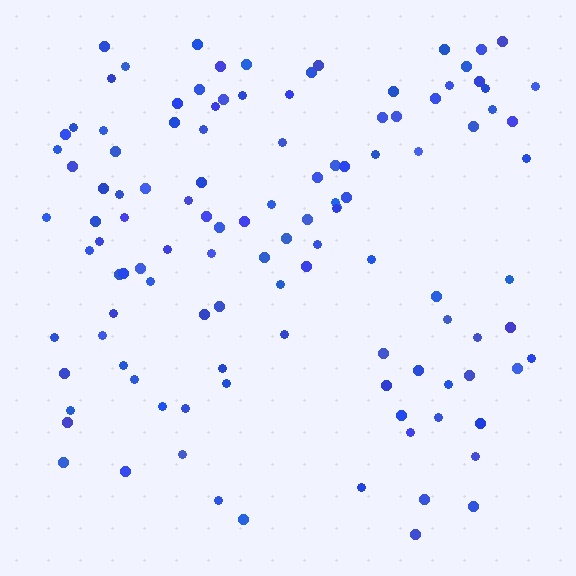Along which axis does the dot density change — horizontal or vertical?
Vertical.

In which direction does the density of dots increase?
From bottom to top, with the top side densest.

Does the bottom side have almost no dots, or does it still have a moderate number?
Still a moderate number, just noticeably fewer than the top.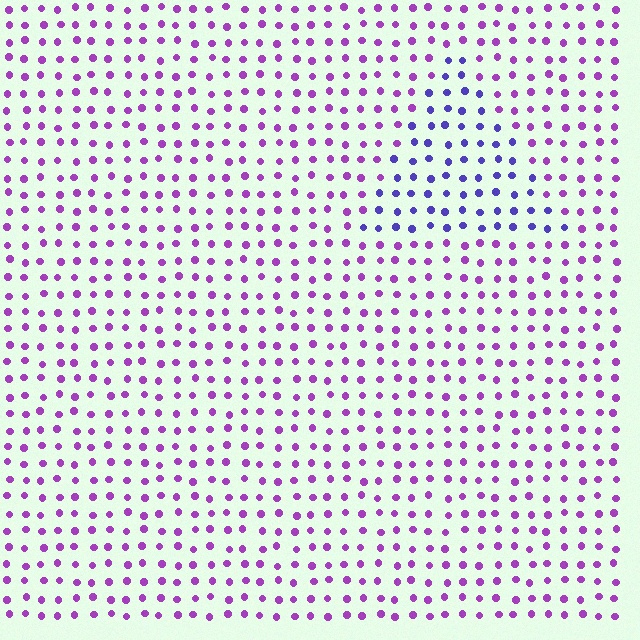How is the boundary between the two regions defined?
The boundary is defined purely by a slight shift in hue (about 40 degrees). Spacing, size, and orientation are identical on both sides.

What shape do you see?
I see a triangle.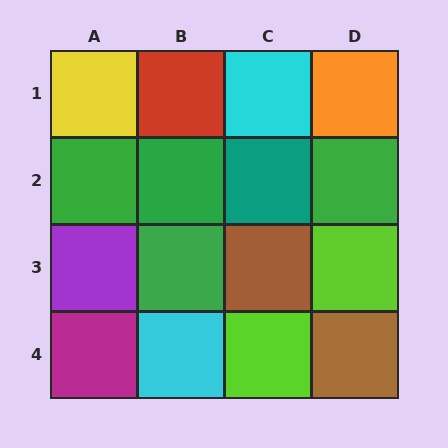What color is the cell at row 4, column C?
Lime.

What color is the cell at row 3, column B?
Green.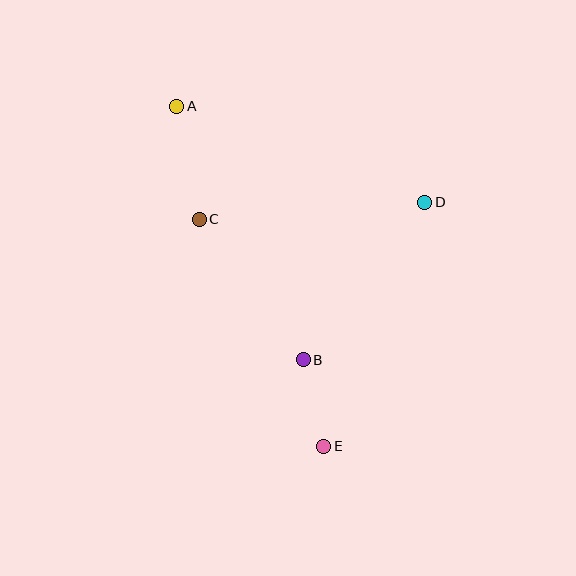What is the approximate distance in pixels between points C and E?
The distance between C and E is approximately 259 pixels.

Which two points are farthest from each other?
Points A and E are farthest from each other.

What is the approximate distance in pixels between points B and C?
The distance between B and C is approximately 175 pixels.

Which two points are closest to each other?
Points B and E are closest to each other.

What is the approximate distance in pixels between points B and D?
The distance between B and D is approximately 199 pixels.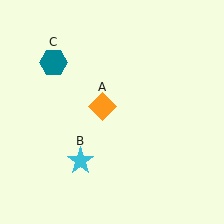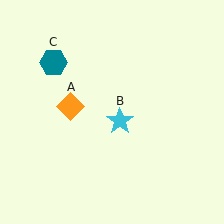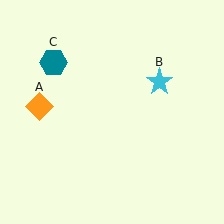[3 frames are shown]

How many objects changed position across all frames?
2 objects changed position: orange diamond (object A), cyan star (object B).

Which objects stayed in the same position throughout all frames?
Teal hexagon (object C) remained stationary.